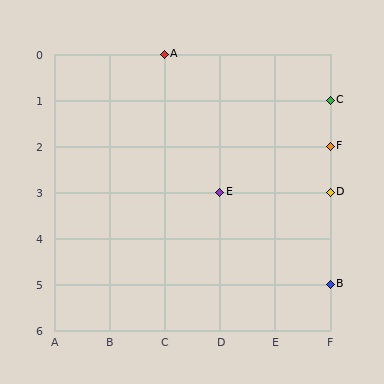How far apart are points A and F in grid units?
Points A and F are 3 columns and 2 rows apart (about 3.6 grid units diagonally).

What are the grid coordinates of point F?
Point F is at grid coordinates (F, 2).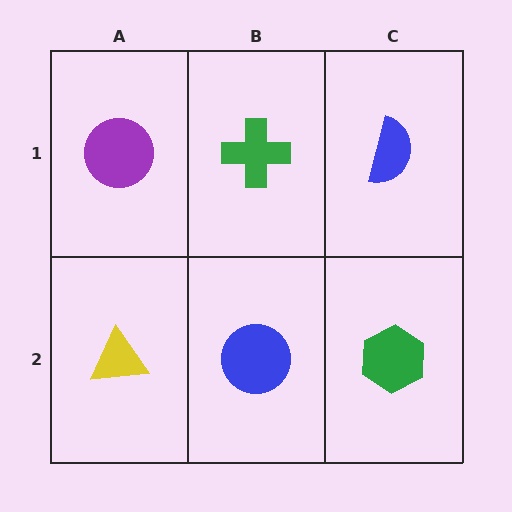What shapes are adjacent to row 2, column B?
A green cross (row 1, column B), a yellow triangle (row 2, column A), a green hexagon (row 2, column C).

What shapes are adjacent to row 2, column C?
A blue semicircle (row 1, column C), a blue circle (row 2, column B).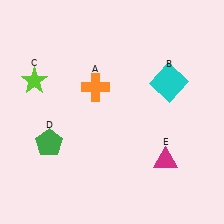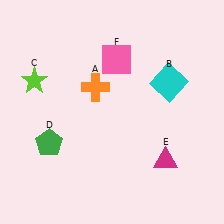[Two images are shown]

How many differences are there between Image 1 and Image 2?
There is 1 difference between the two images.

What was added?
A pink square (F) was added in Image 2.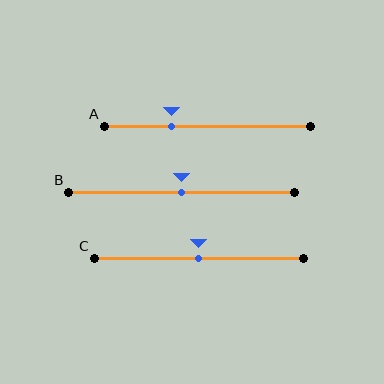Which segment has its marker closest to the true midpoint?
Segment B has its marker closest to the true midpoint.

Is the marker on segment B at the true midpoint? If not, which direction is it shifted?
Yes, the marker on segment B is at the true midpoint.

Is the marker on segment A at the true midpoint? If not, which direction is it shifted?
No, the marker on segment A is shifted to the left by about 17% of the segment length.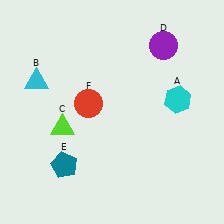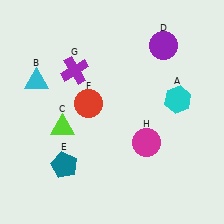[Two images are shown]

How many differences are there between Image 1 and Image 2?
There are 2 differences between the two images.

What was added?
A purple cross (G), a magenta circle (H) were added in Image 2.